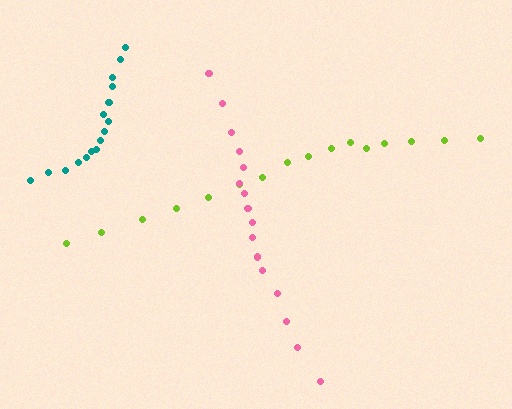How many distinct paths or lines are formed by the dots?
There are 3 distinct paths.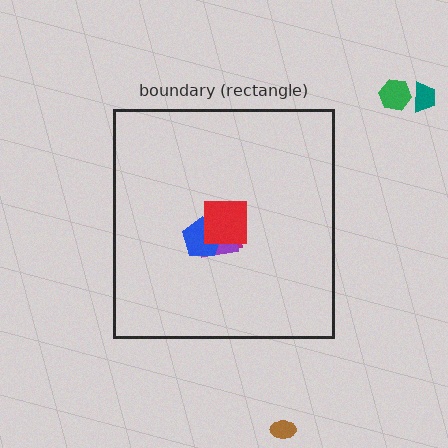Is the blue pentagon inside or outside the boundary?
Inside.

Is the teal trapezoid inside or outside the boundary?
Outside.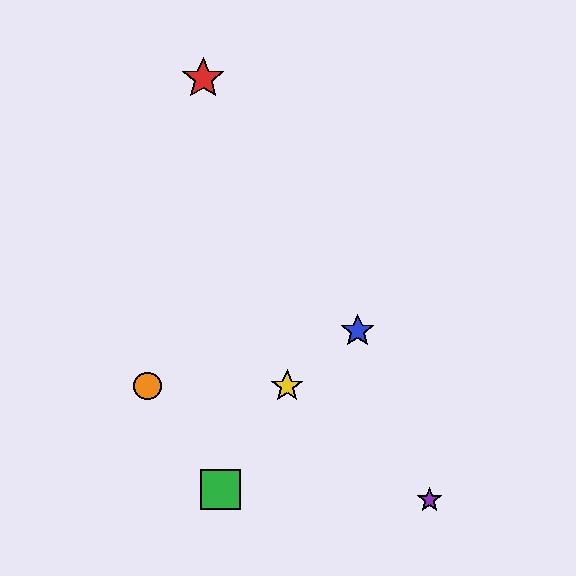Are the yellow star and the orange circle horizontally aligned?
Yes, both are at y≈386.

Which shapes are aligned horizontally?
The yellow star, the orange circle are aligned horizontally.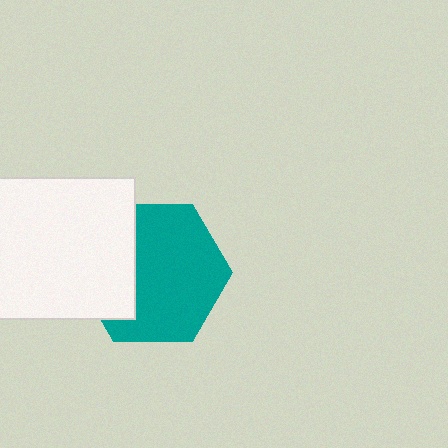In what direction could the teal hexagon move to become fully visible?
The teal hexagon could move right. That would shift it out from behind the white rectangle entirely.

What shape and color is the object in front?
The object in front is a white rectangle.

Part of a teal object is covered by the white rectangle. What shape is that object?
It is a hexagon.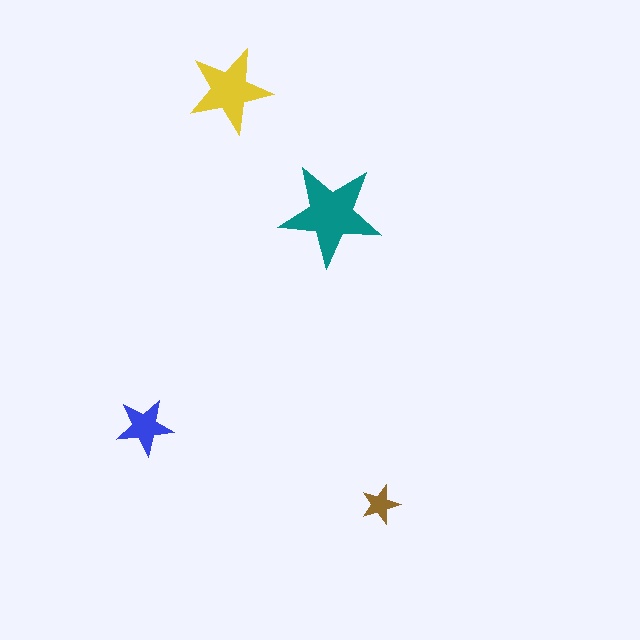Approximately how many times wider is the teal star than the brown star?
About 2.5 times wider.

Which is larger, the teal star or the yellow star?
The teal one.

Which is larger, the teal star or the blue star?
The teal one.